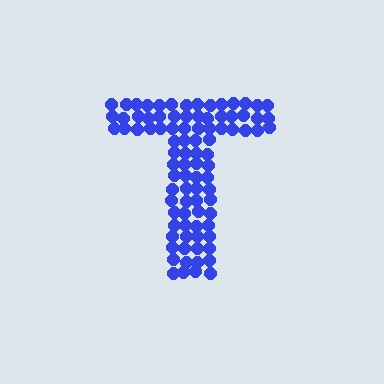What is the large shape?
The large shape is the letter T.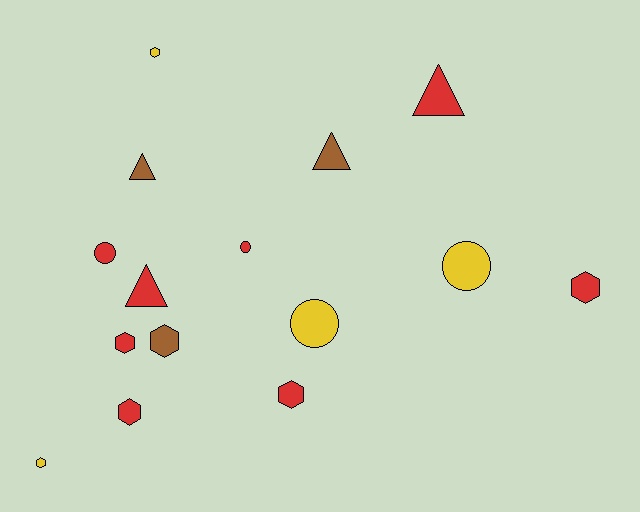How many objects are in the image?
There are 15 objects.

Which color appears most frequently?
Red, with 8 objects.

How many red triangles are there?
There are 2 red triangles.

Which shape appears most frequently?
Hexagon, with 7 objects.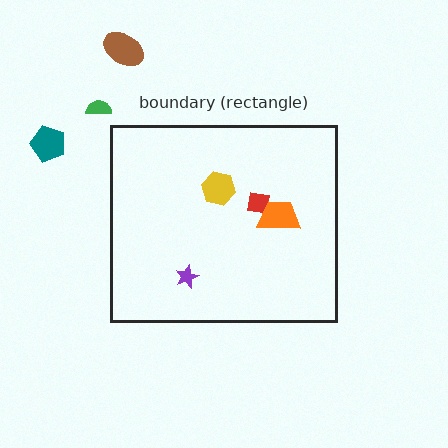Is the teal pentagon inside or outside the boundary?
Outside.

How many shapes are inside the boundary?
4 inside, 3 outside.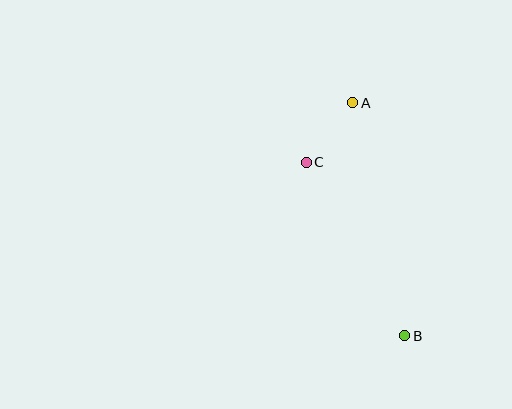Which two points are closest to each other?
Points A and C are closest to each other.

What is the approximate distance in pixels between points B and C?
The distance between B and C is approximately 200 pixels.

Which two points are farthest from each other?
Points A and B are farthest from each other.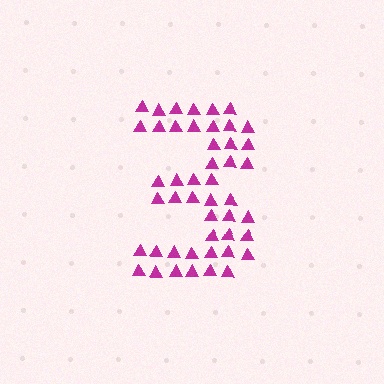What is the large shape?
The large shape is the digit 3.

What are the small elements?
The small elements are triangles.